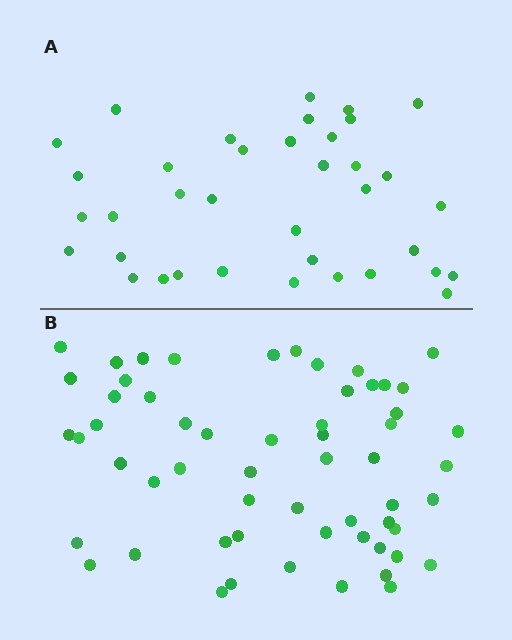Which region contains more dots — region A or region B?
Region B (the bottom region) has more dots.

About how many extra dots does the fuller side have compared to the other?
Region B has approximately 20 more dots than region A.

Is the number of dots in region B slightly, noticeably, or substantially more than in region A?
Region B has substantially more. The ratio is roughly 1.6 to 1.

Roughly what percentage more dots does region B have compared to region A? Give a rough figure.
About 55% more.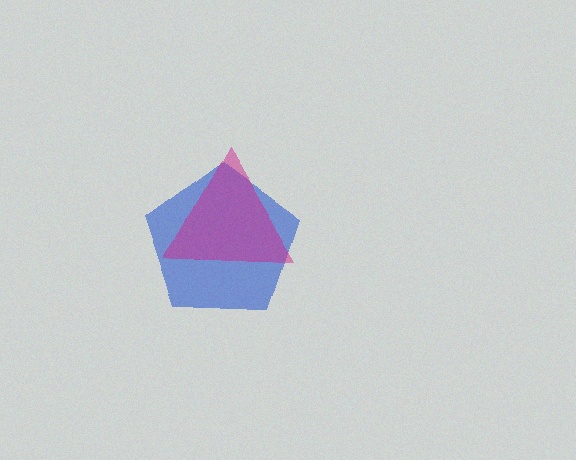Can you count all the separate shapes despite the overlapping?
Yes, there are 2 separate shapes.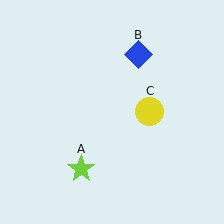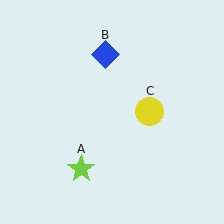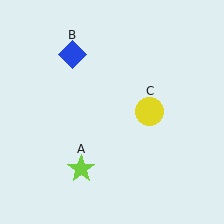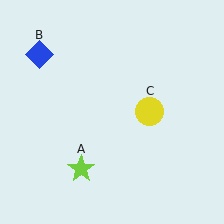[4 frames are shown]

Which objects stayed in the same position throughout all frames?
Lime star (object A) and yellow circle (object C) remained stationary.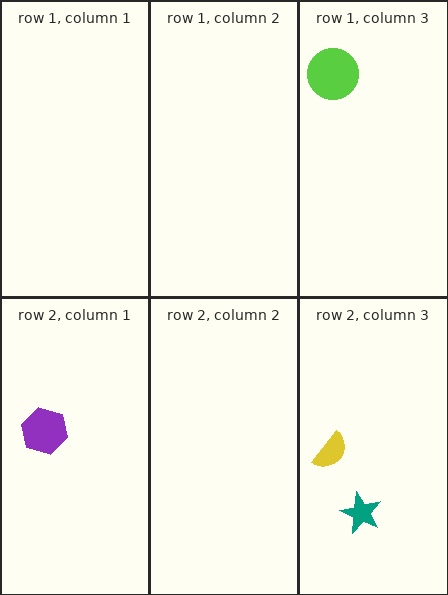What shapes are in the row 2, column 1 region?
The purple hexagon.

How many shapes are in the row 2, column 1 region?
1.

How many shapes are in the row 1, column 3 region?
1.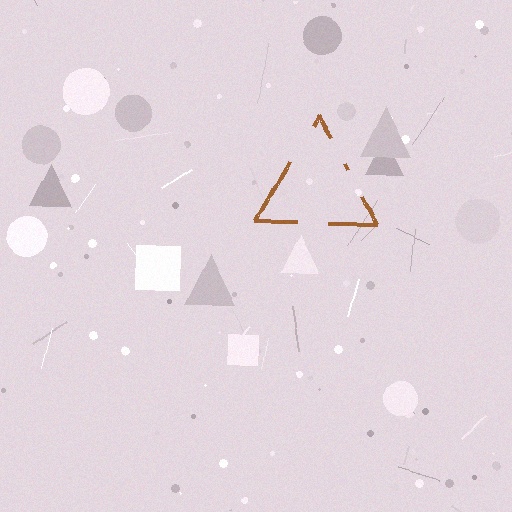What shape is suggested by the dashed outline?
The dashed outline suggests a triangle.